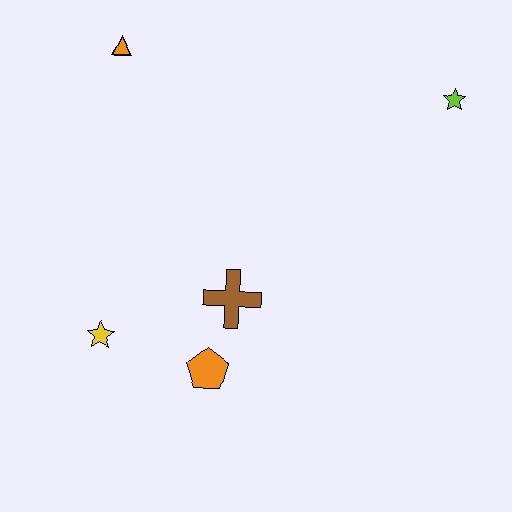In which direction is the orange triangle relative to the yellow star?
The orange triangle is above the yellow star.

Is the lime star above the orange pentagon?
Yes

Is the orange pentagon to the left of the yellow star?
No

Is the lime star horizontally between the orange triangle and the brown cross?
No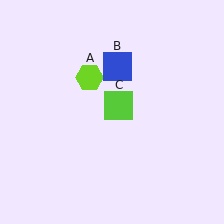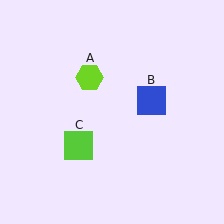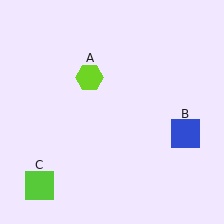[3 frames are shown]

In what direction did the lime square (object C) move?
The lime square (object C) moved down and to the left.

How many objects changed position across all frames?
2 objects changed position: blue square (object B), lime square (object C).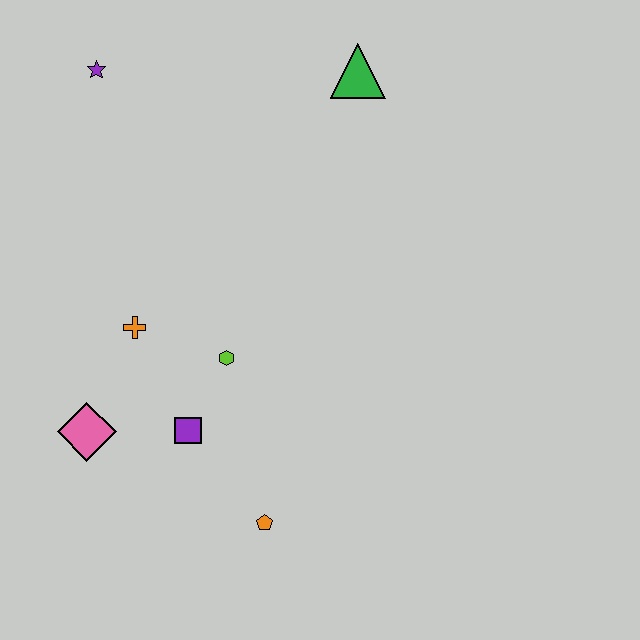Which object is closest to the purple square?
The lime hexagon is closest to the purple square.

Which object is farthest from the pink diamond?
The green triangle is farthest from the pink diamond.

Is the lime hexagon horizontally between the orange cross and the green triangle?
Yes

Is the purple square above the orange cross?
No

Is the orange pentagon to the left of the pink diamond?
No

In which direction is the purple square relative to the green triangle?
The purple square is below the green triangle.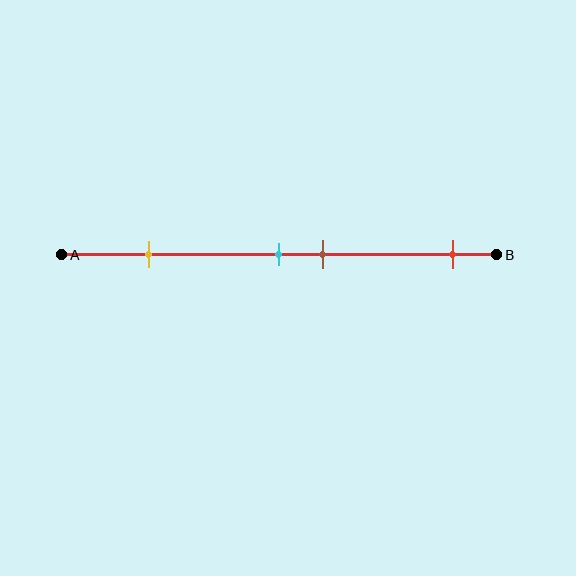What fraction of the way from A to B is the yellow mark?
The yellow mark is approximately 20% (0.2) of the way from A to B.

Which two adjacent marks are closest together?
The cyan and brown marks are the closest adjacent pair.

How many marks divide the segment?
There are 4 marks dividing the segment.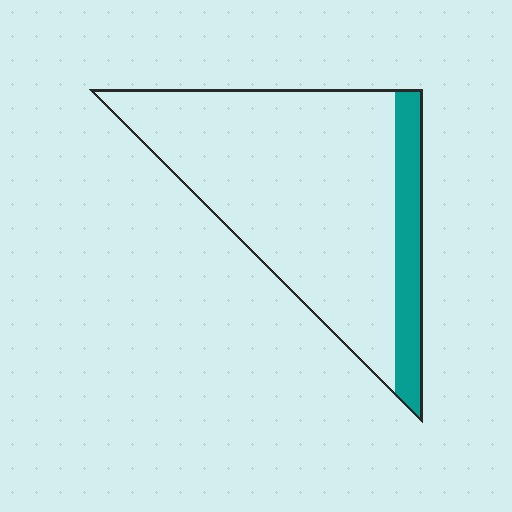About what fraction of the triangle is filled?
About one sixth (1/6).